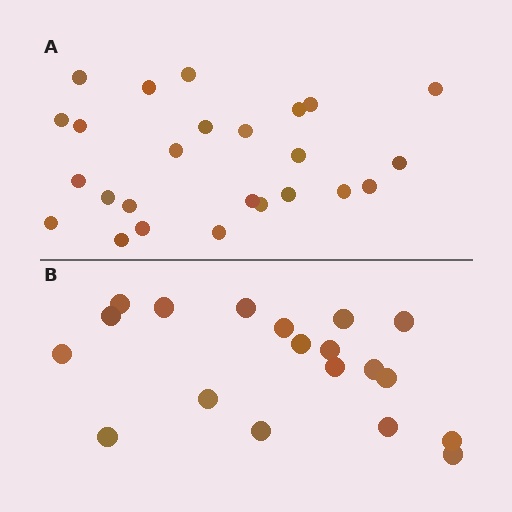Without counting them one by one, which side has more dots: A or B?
Region A (the top region) has more dots.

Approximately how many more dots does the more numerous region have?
Region A has about 6 more dots than region B.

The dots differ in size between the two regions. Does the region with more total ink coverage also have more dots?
No. Region B has more total ink coverage because its dots are larger, but region A actually contains more individual dots. Total area can be misleading — the number of items is what matters here.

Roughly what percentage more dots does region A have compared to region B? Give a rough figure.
About 30% more.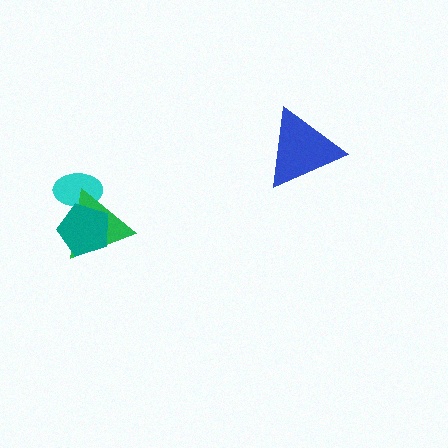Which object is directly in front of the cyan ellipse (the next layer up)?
The green triangle is directly in front of the cyan ellipse.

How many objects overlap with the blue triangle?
0 objects overlap with the blue triangle.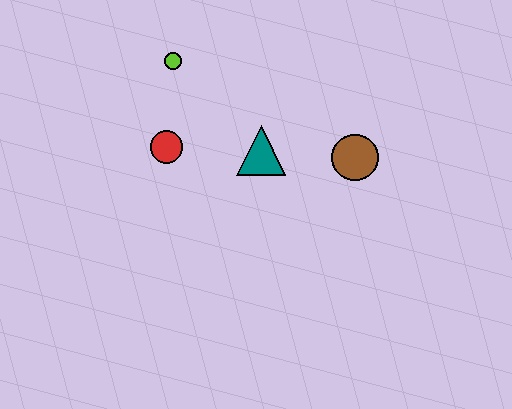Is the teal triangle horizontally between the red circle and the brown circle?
Yes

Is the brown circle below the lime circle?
Yes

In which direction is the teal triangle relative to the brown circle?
The teal triangle is to the left of the brown circle.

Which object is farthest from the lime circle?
The brown circle is farthest from the lime circle.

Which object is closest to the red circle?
The lime circle is closest to the red circle.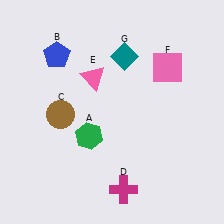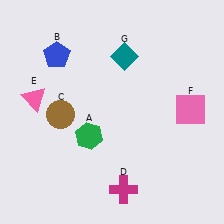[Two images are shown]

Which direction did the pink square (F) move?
The pink square (F) moved down.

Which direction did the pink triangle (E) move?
The pink triangle (E) moved left.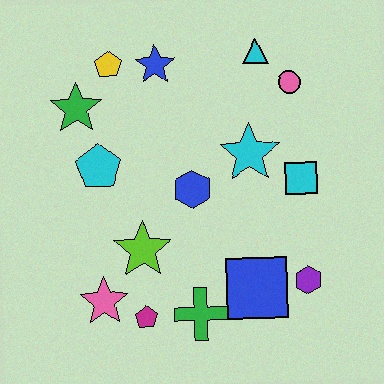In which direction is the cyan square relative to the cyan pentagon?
The cyan square is to the right of the cyan pentagon.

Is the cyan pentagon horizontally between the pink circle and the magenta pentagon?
No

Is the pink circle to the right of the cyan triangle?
Yes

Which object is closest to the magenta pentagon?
The pink star is closest to the magenta pentagon.